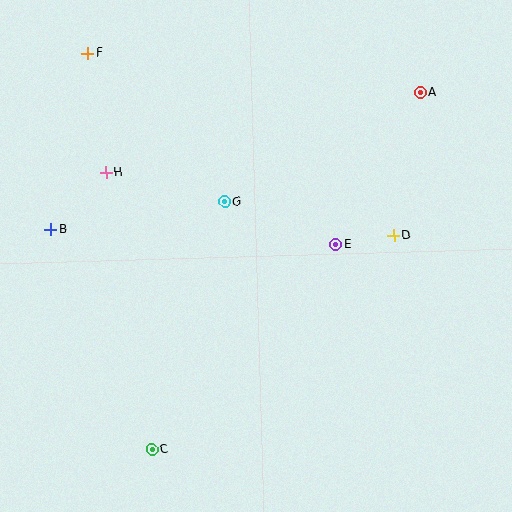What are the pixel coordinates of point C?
Point C is at (152, 449).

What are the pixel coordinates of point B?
Point B is at (51, 229).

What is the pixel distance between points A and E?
The distance between A and E is 174 pixels.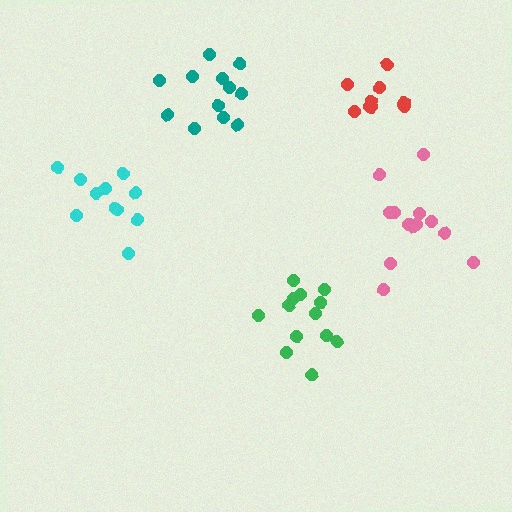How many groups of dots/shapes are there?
There are 5 groups.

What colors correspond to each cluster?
The clusters are colored: pink, green, cyan, teal, red.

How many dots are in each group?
Group 1: 13 dots, Group 2: 13 dots, Group 3: 11 dots, Group 4: 12 dots, Group 5: 10 dots (59 total).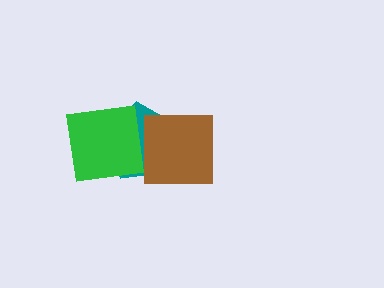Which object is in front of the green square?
The brown square is in front of the green square.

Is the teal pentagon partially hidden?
Yes, it is partially covered by another shape.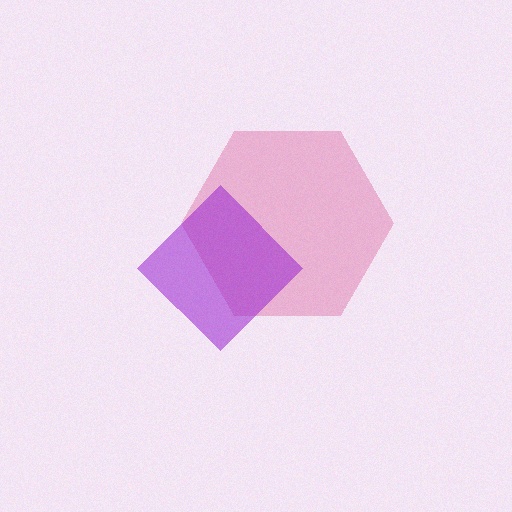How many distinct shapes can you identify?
There are 2 distinct shapes: a pink hexagon, a purple diamond.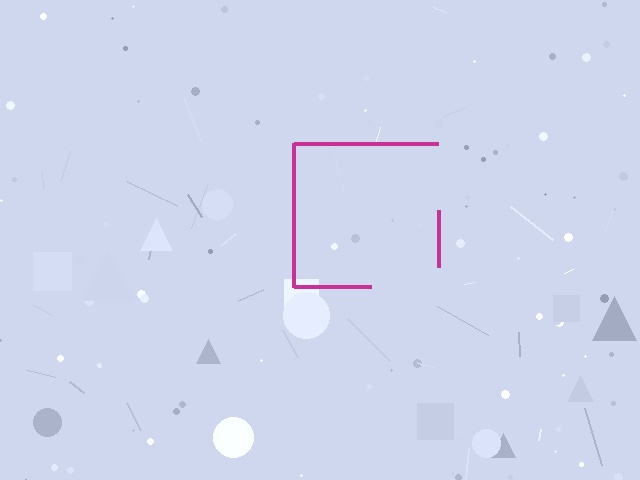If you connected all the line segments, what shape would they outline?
They would outline a square.